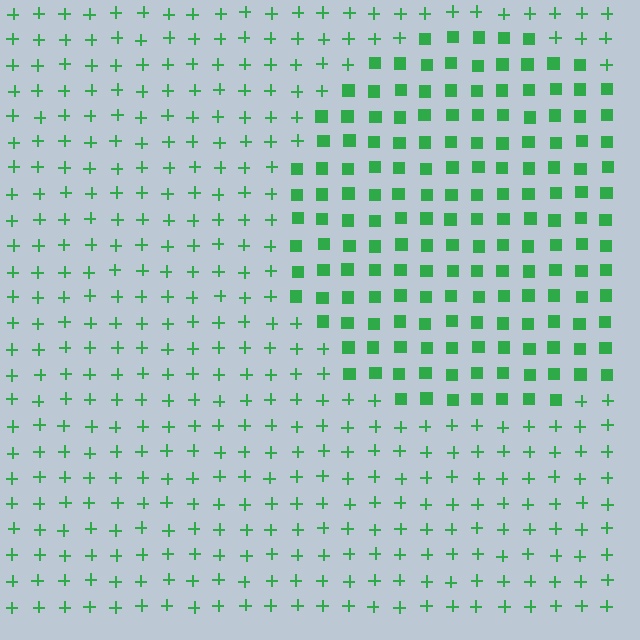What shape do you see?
I see a circle.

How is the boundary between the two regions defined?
The boundary is defined by a change in element shape: squares inside vs. plus signs outside. All elements share the same color and spacing.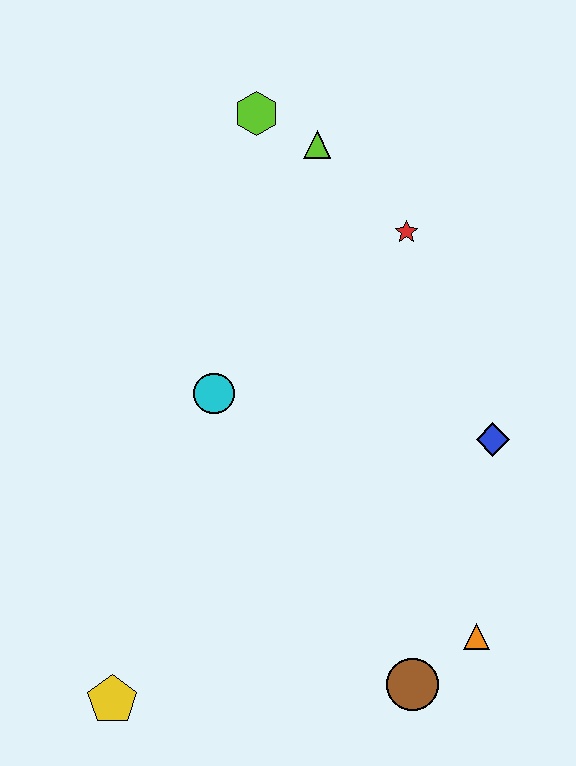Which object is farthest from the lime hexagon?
The yellow pentagon is farthest from the lime hexagon.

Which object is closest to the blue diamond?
The orange triangle is closest to the blue diamond.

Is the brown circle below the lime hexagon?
Yes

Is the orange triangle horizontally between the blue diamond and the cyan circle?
Yes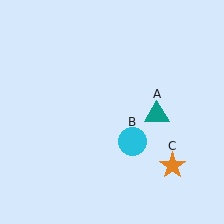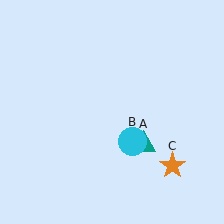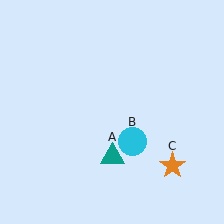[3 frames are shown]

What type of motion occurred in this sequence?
The teal triangle (object A) rotated clockwise around the center of the scene.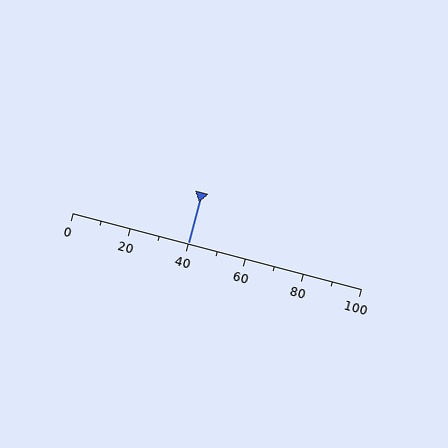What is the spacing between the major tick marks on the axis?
The major ticks are spaced 20 apart.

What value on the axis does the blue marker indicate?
The marker indicates approximately 40.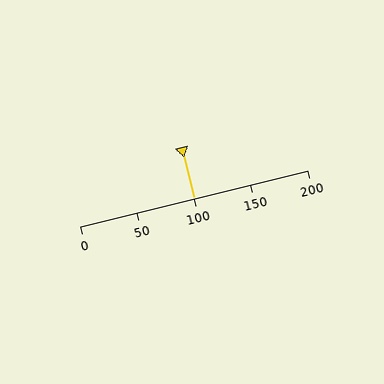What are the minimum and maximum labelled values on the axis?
The axis runs from 0 to 200.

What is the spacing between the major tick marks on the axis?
The major ticks are spaced 50 apart.